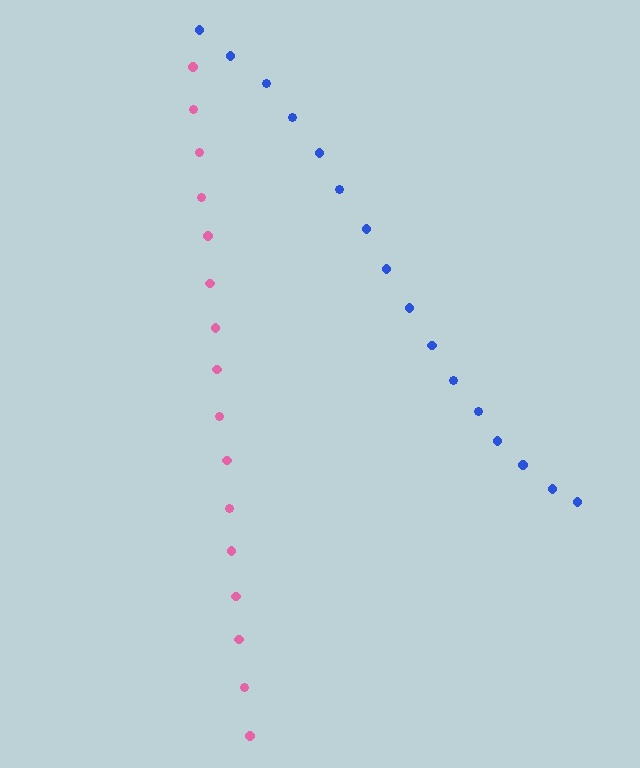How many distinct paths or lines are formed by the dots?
There are 2 distinct paths.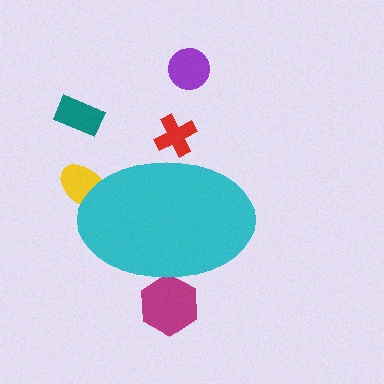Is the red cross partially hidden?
Yes, the red cross is partially hidden behind the cyan ellipse.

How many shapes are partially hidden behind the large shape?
3 shapes are partially hidden.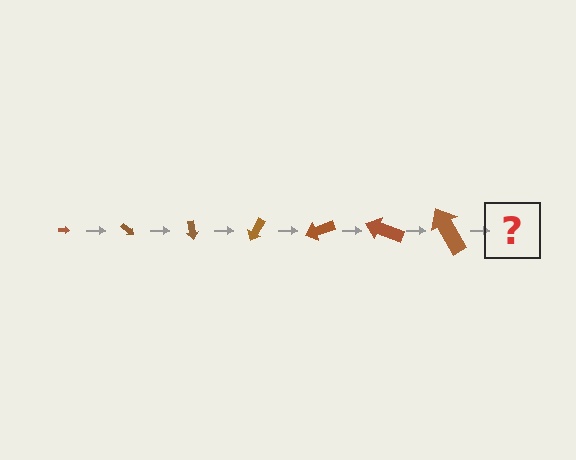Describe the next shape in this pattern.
It should be an arrow, larger than the previous one and rotated 280 degrees from the start.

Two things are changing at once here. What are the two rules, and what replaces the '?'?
The two rules are that the arrow grows larger each step and it rotates 40 degrees each step. The '?' should be an arrow, larger than the previous one and rotated 280 degrees from the start.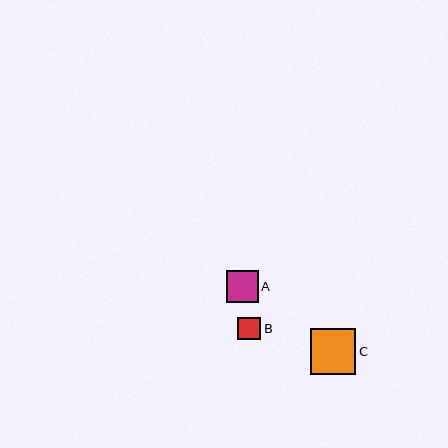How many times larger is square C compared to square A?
Square C is approximately 1.4 times the size of square A.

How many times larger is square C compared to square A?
Square C is approximately 1.4 times the size of square A.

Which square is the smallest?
Square B is the smallest with a size of approximately 23 pixels.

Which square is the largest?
Square C is the largest with a size of approximately 45 pixels.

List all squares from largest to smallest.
From largest to smallest: C, A, B.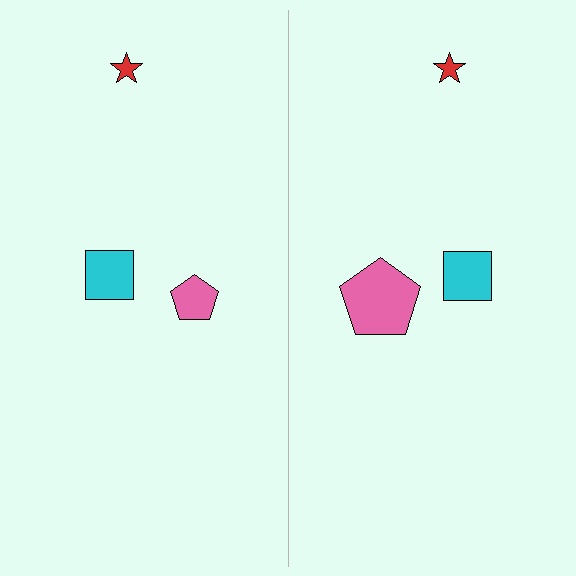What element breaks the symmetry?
The pink pentagon on the right side has a different size than its mirror counterpart.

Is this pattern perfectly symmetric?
No, the pattern is not perfectly symmetric. The pink pentagon on the right side has a different size than its mirror counterpart.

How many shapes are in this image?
There are 6 shapes in this image.